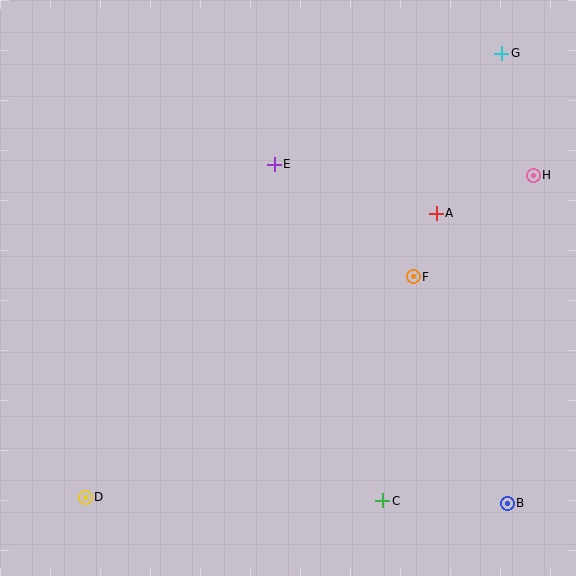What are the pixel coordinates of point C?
Point C is at (383, 501).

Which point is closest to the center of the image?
Point E at (274, 164) is closest to the center.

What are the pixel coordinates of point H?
Point H is at (533, 175).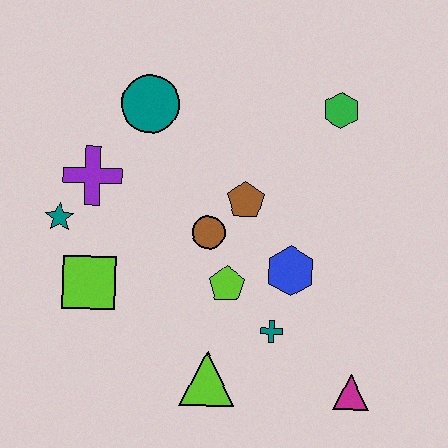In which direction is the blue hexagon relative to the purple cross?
The blue hexagon is to the right of the purple cross.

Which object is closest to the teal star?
The purple cross is closest to the teal star.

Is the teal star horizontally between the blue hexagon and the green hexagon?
No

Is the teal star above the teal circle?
No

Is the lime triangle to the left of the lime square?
No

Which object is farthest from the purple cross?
The magenta triangle is farthest from the purple cross.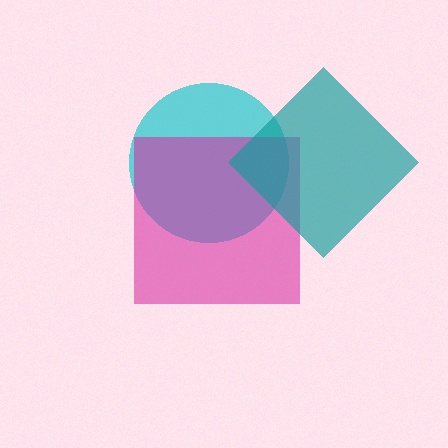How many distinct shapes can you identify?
There are 3 distinct shapes: a cyan circle, a magenta square, a teal diamond.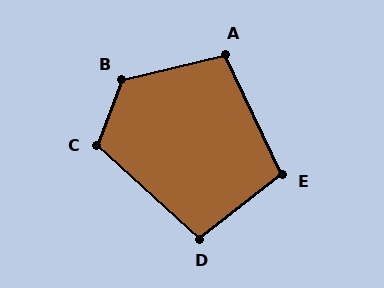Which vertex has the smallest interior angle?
D, at approximately 100 degrees.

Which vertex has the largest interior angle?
B, at approximately 124 degrees.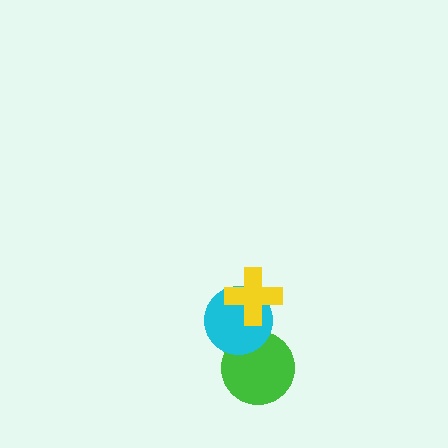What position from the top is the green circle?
The green circle is 3rd from the top.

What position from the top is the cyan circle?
The cyan circle is 2nd from the top.